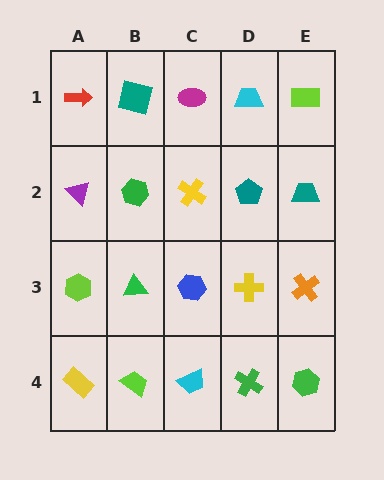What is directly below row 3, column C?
A cyan trapezoid.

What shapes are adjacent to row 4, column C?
A blue hexagon (row 3, column C), a lime trapezoid (row 4, column B), a green cross (row 4, column D).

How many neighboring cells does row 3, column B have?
4.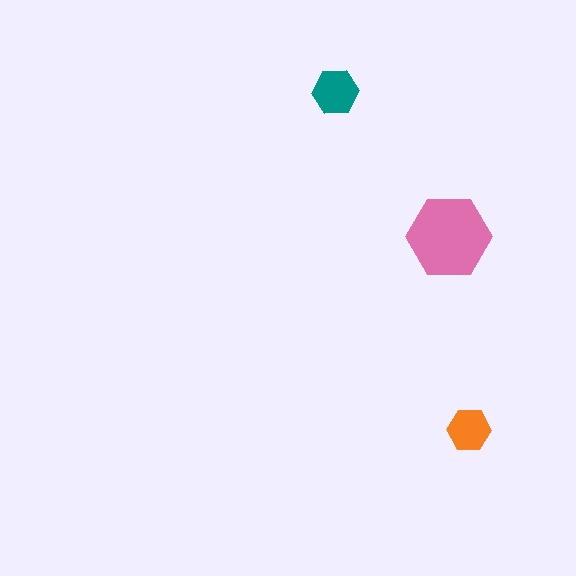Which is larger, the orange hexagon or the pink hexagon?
The pink one.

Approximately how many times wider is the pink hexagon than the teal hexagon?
About 2 times wider.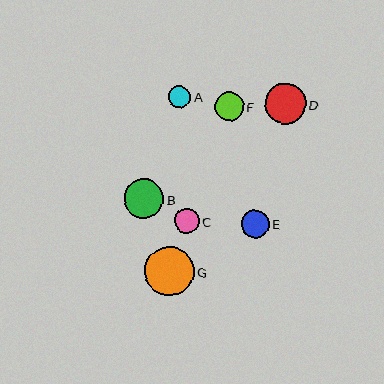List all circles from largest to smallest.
From largest to smallest: G, D, B, F, E, C, A.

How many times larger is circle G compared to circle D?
Circle G is approximately 1.2 times the size of circle D.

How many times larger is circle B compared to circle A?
Circle B is approximately 1.8 times the size of circle A.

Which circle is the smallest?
Circle A is the smallest with a size of approximately 22 pixels.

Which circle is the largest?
Circle G is the largest with a size of approximately 50 pixels.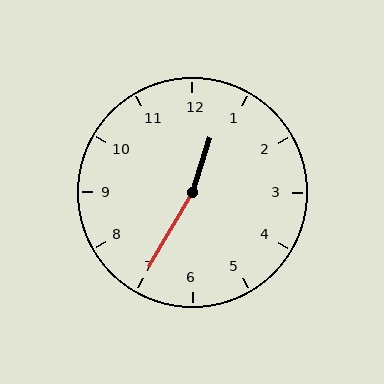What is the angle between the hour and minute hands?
Approximately 168 degrees.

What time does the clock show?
12:35.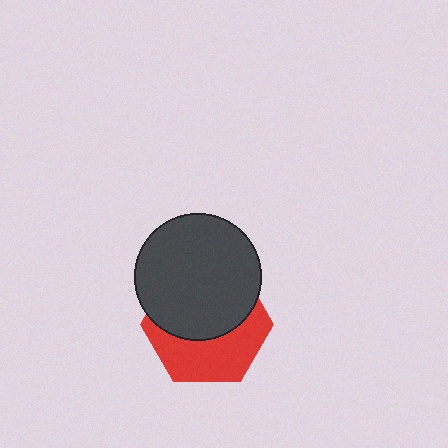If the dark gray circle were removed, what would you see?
You would see the complete red hexagon.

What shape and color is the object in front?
The object in front is a dark gray circle.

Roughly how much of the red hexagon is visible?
About half of it is visible (roughly 45%).